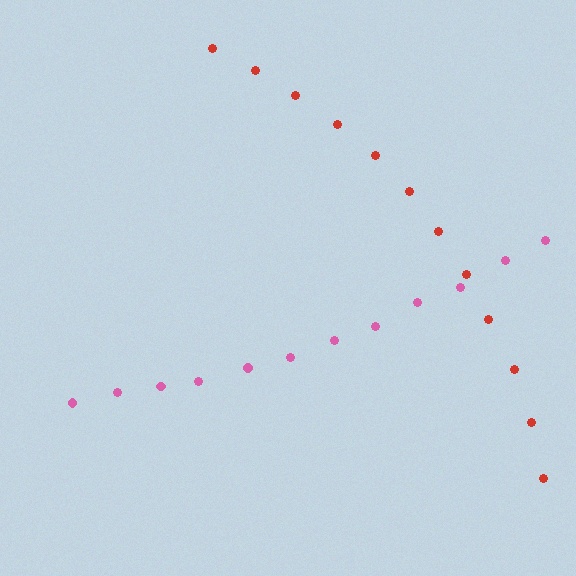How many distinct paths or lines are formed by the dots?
There are 2 distinct paths.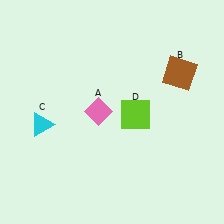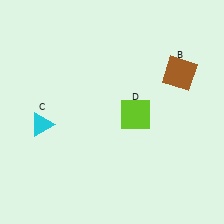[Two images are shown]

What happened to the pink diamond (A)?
The pink diamond (A) was removed in Image 2. It was in the top-left area of Image 1.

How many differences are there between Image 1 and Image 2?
There is 1 difference between the two images.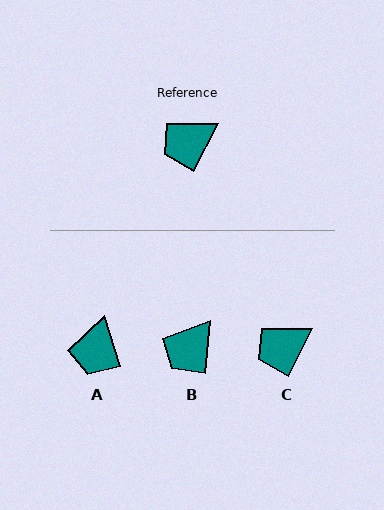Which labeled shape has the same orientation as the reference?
C.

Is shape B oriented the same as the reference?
No, it is off by about 22 degrees.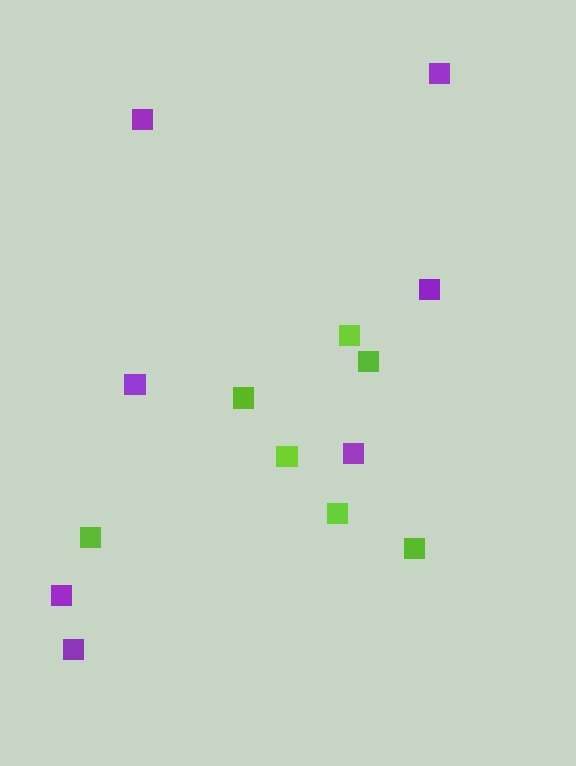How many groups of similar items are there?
There are 2 groups: one group of purple squares (7) and one group of lime squares (7).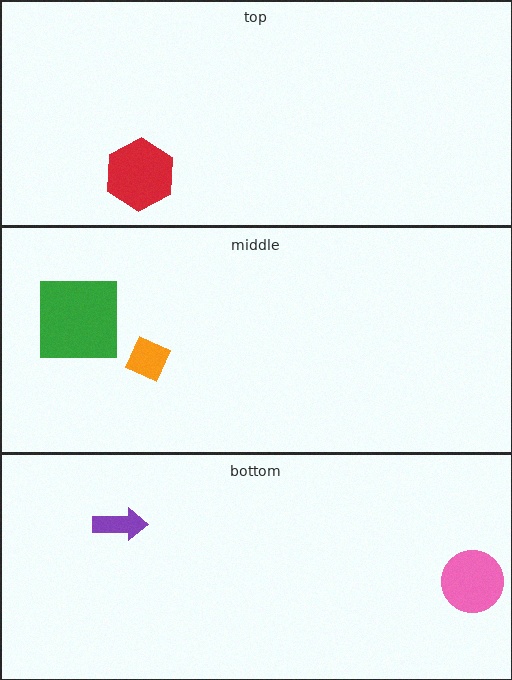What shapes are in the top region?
The red hexagon.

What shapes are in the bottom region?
The purple arrow, the pink circle.